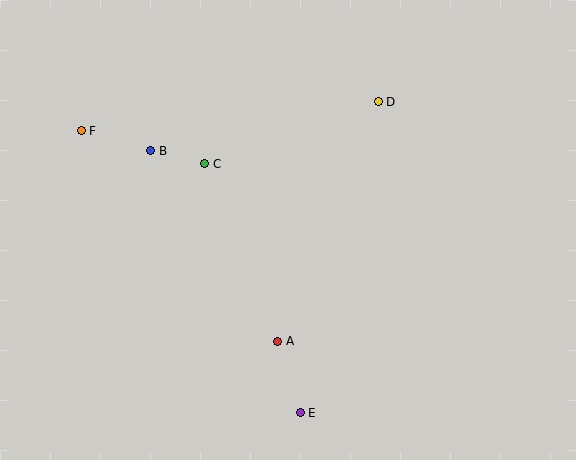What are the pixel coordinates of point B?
Point B is at (151, 151).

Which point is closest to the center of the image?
Point C at (205, 164) is closest to the center.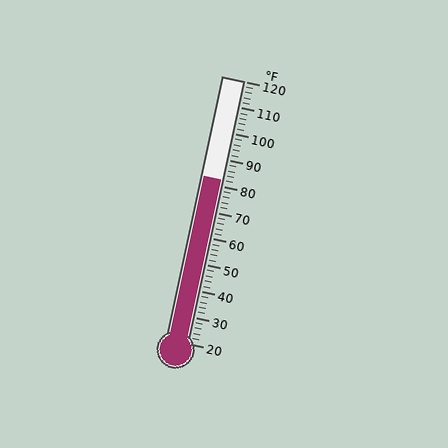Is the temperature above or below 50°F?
The temperature is above 50°F.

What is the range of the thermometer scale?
The thermometer scale ranges from 20°F to 120°F.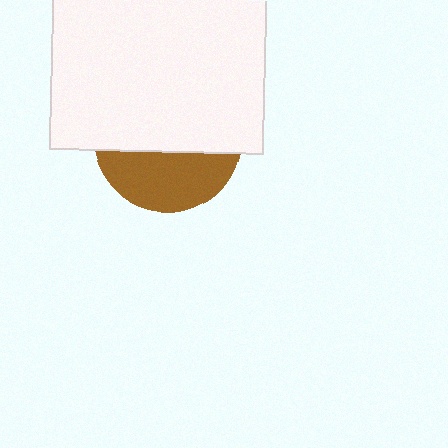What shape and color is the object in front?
The object in front is a white square.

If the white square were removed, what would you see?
You would see the complete brown circle.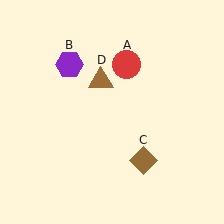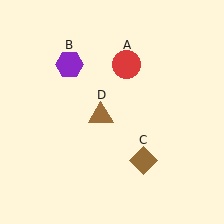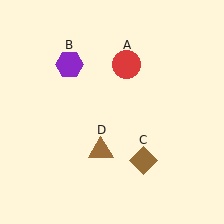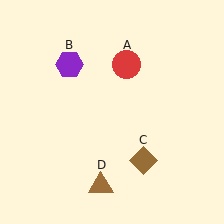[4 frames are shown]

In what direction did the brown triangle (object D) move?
The brown triangle (object D) moved down.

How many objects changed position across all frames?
1 object changed position: brown triangle (object D).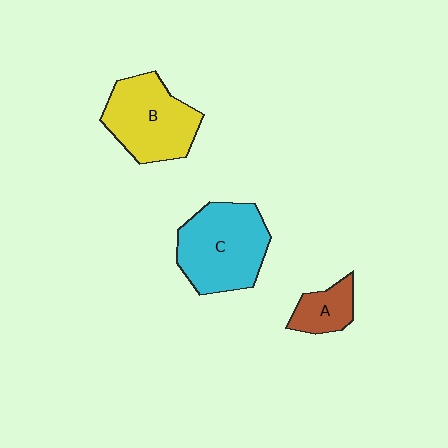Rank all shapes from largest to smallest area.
From largest to smallest: C (cyan), B (yellow), A (brown).